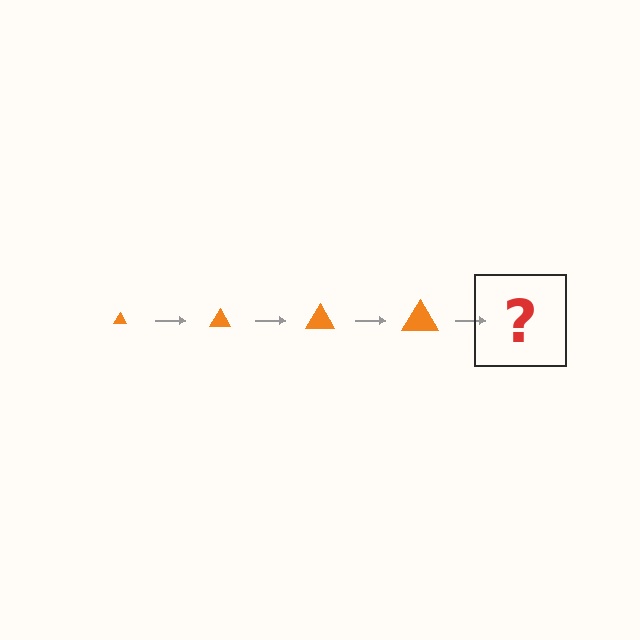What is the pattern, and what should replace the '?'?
The pattern is that the triangle gets progressively larger each step. The '?' should be an orange triangle, larger than the previous one.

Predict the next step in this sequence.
The next step is an orange triangle, larger than the previous one.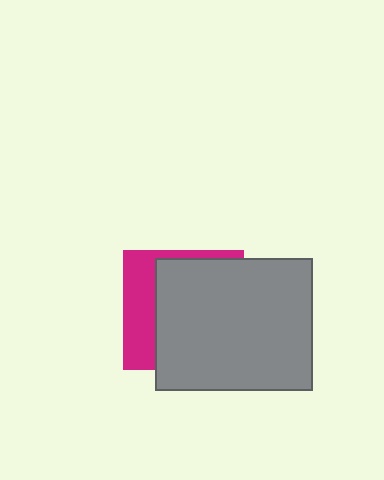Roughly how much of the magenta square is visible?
A small part of it is visible (roughly 32%).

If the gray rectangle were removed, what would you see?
You would see the complete magenta square.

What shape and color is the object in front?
The object in front is a gray rectangle.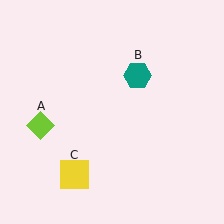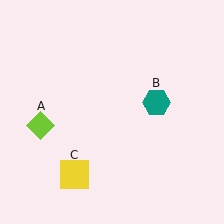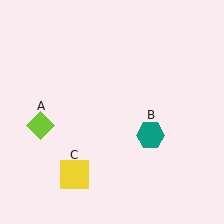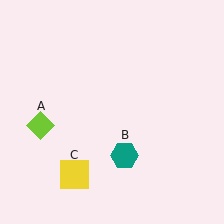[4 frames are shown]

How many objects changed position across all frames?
1 object changed position: teal hexagon (object B).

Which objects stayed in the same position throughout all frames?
Lime diamond (object A) and yellow square (object C) remained stationary.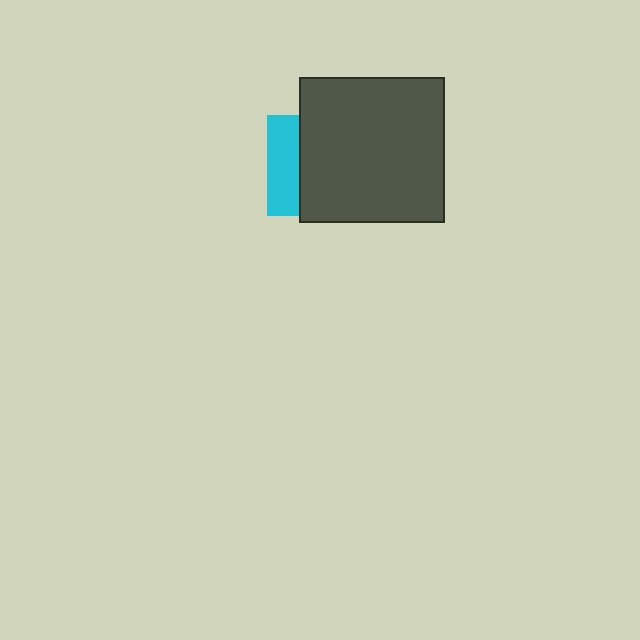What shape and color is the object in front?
The object in front is a dark gray square.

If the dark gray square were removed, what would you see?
You would see the complete cyan square.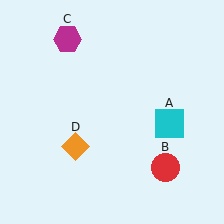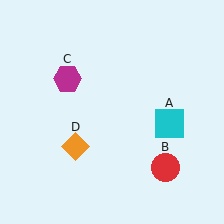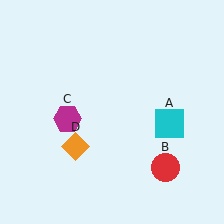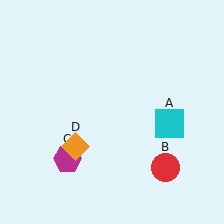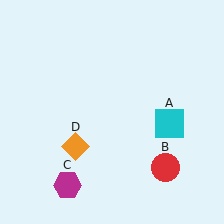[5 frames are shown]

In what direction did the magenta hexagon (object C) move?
The magenta hexagon (object C) moved down.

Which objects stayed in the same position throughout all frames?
Cyan square (object A) and red circle (object B) and orange diamond (object D) remained stationary.